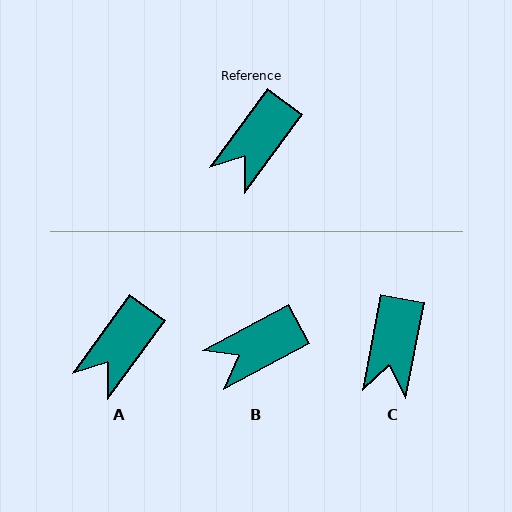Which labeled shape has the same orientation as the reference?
A.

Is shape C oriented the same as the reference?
No, it is off by about 25 degrees.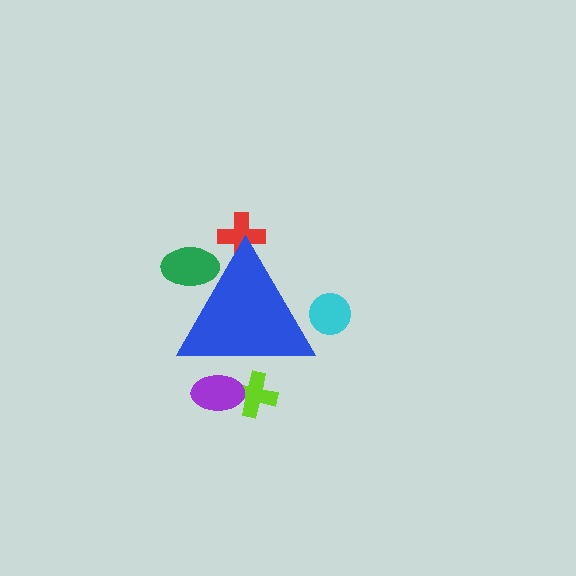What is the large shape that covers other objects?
A blue triangle.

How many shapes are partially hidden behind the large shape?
5 shapes are partially hidden.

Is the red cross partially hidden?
Yes, the red cross is partially hidden behind the blue triangle.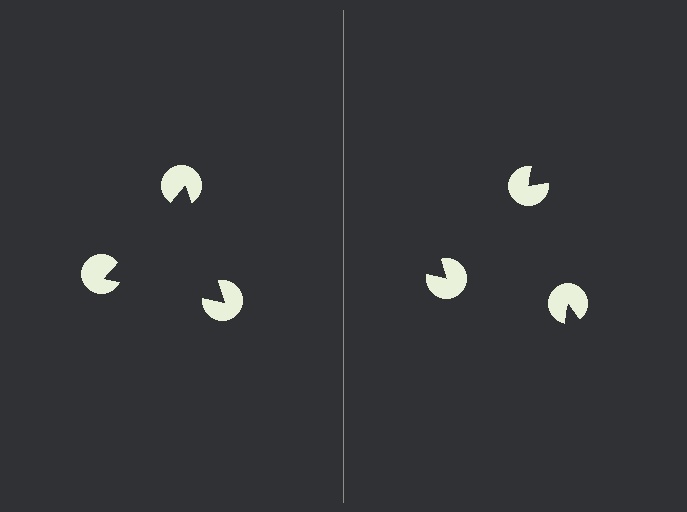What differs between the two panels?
The pac-man discs are positioned identically on both sides; only the wedge orientations differ. On the left they align to a triangle; on the right they are misaligned.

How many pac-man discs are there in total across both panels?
6 — 3 on each side.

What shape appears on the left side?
An illusory triangle.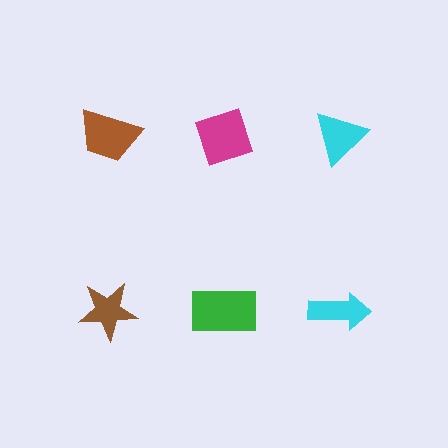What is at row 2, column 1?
A brown star.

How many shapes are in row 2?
3 shapes.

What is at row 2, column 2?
A green rectangle.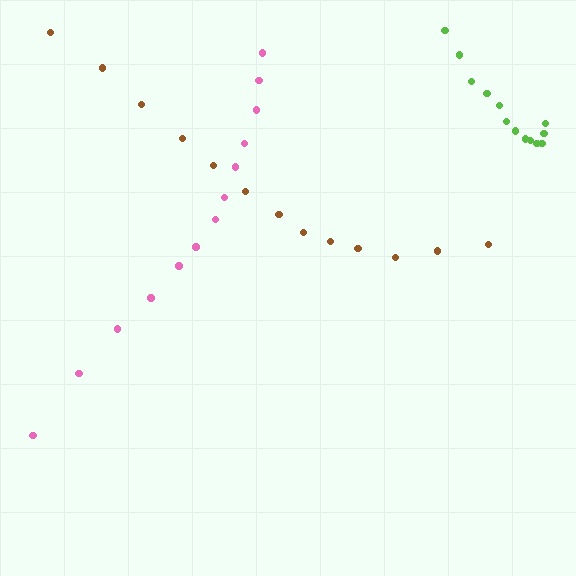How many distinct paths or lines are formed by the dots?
There are 3 distinct paths.